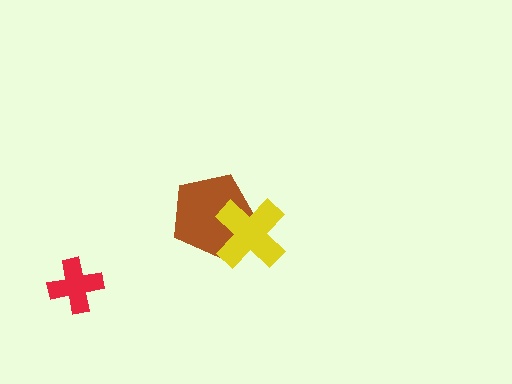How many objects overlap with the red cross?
0 objects overlap with the red cross.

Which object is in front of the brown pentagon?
The yellow cross is in front of the brown pentagon.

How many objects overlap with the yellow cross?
1 object overlaps with the yellow cross.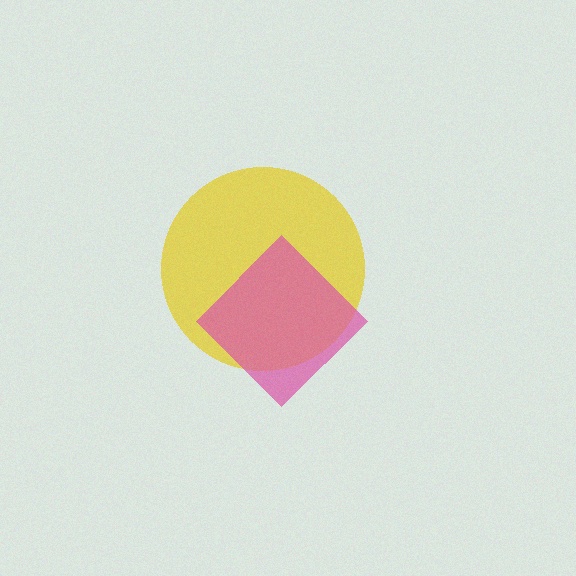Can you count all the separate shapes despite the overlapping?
Yes, there are 2 separate shapes.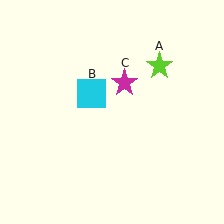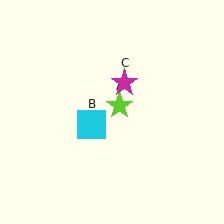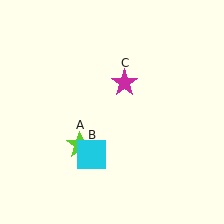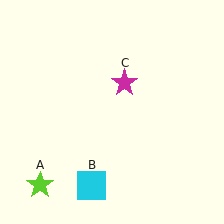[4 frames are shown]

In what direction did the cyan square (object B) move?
The cyan square (object B) moved down.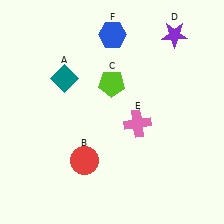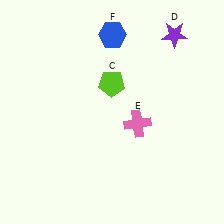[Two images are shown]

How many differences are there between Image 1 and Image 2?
There are 2 differences between the two images.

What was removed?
The red circle (B), the teal diamond (A) were removed in Image 2.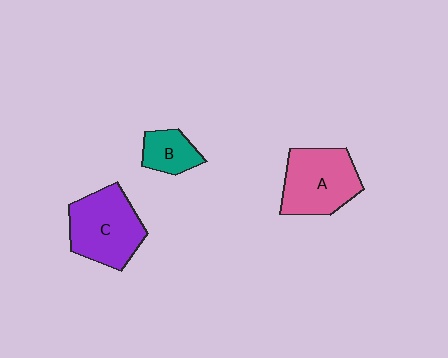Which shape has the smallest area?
Shape B (teal).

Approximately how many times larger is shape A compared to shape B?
Approximately 2.1 times.